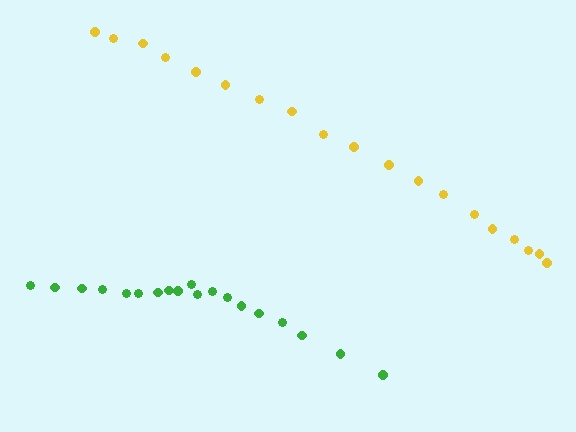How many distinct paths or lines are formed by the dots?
There are 2 distinct paths.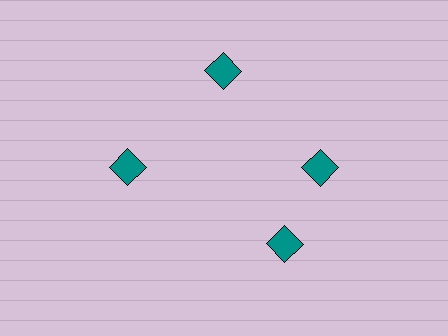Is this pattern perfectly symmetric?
No. The 4 teal diamonds are arranged in a ring, but one element near the 6 o'clock position is rotated out of alignment along the ring, breaking the 4-fold rotational symmetry.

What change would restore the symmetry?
The symmetry would be restored by rotating it back into even spacing with its neighbors so that all 4 diamonds sit at equal angles and equal distance from the center.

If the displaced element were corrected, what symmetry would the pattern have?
It would have 4-fold rotational symmetry — the pattern would map onto itself every 90 degrees.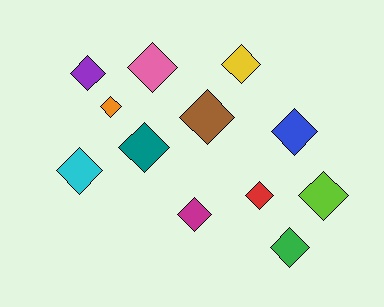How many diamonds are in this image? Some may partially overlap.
There are 12 diamonds.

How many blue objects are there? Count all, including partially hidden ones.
There is 1 blue object.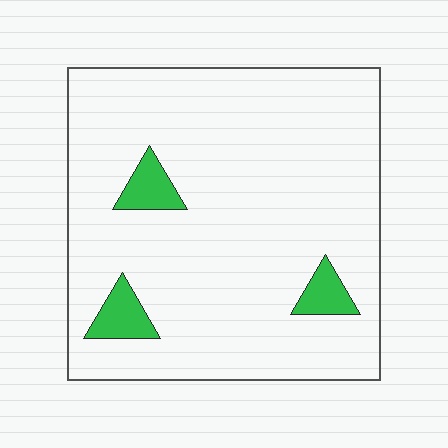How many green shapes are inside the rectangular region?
3.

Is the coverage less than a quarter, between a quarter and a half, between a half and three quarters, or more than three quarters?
Less than a quarter.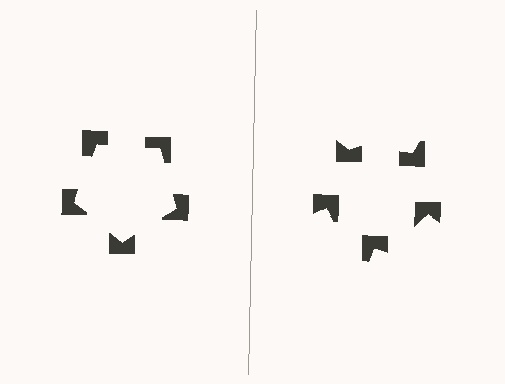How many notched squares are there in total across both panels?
10 — 5 on each side.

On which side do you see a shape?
An illusory pentagon appears on the left side. On the right side the wedge cuts are rotated, so no coherent shape forms.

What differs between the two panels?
The notched squares are positioned identically on both sides; only the wedge orientations differ. On the left they align to a pentagon; on the right they are misaligned.